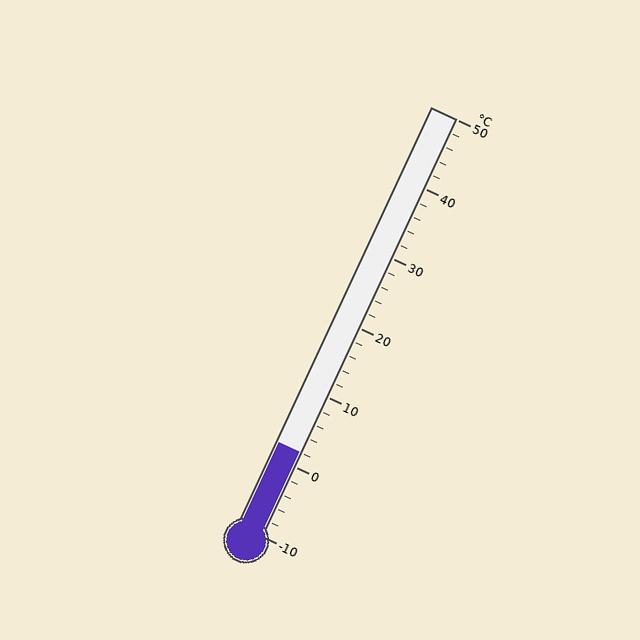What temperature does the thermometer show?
The thermometer shows approximately 2°C.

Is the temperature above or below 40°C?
The temperature is below 40°C.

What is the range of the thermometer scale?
The thermometer scale ranges from -10°C to 50°C.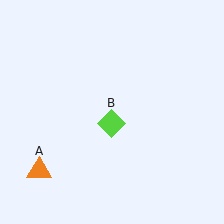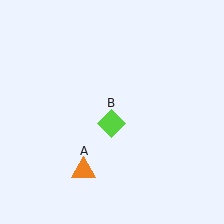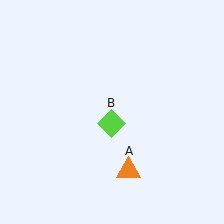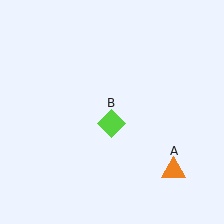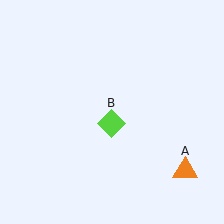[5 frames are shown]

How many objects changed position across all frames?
1 object changed position: orange triangle (object A).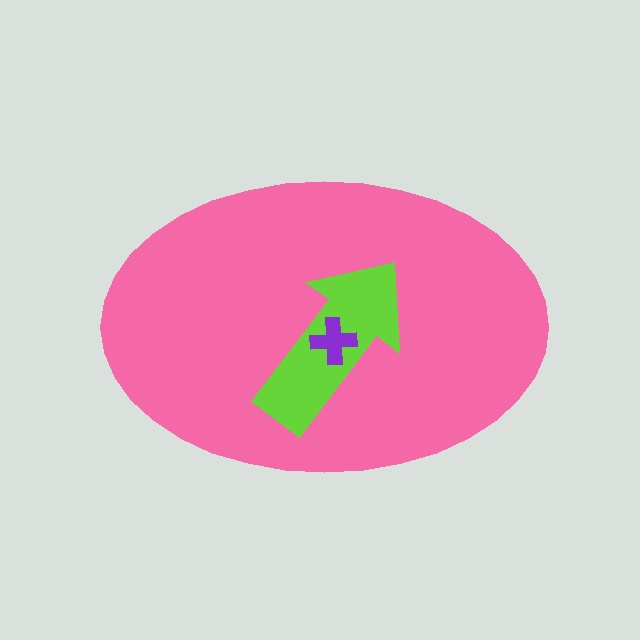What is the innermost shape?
The purple cross.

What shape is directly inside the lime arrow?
The purple cross.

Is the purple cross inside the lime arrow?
Yes.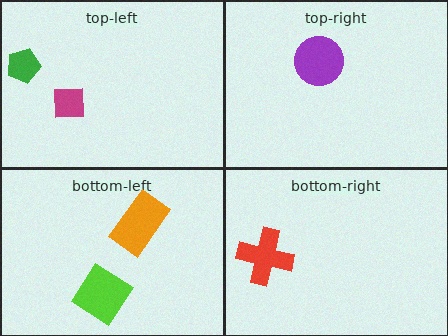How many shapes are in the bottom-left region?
2.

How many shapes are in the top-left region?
2.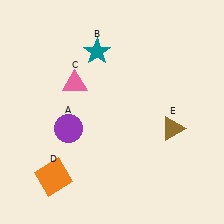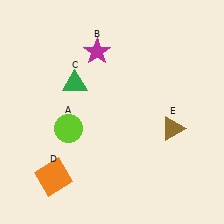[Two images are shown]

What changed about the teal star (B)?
In Image 1, B is teal. In Image 2, it changed to magenta.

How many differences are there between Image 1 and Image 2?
There are 3 differences between the two images.